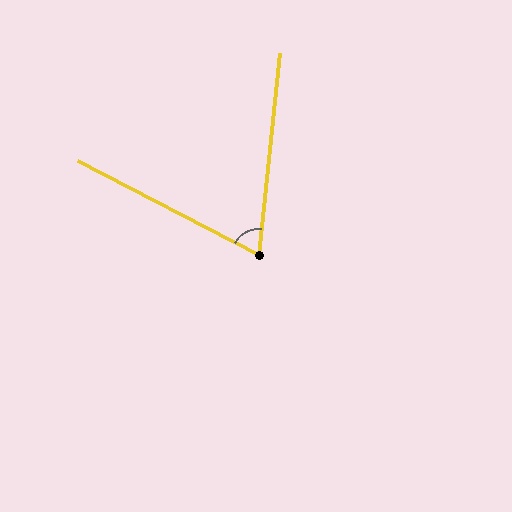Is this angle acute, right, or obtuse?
It is acute.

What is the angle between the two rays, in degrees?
Approximately 68 degrees.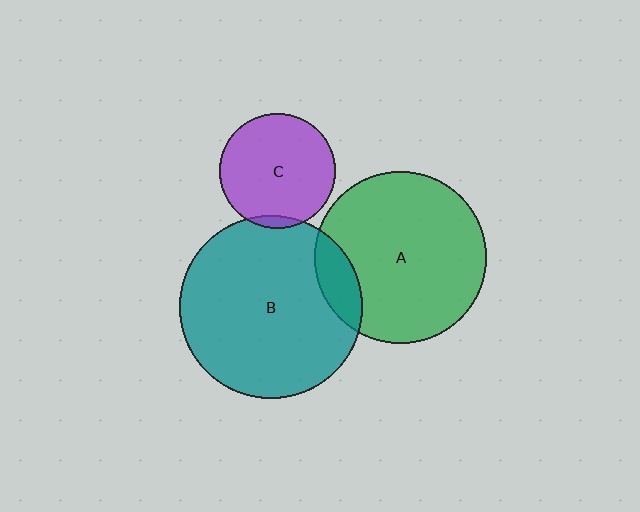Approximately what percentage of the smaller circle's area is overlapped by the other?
Approximately 5%.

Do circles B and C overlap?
Yes.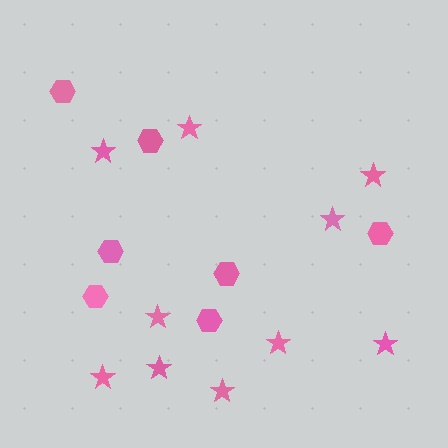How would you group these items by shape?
There are 2 groups: one group of hexagons (7) and one group of stars (10).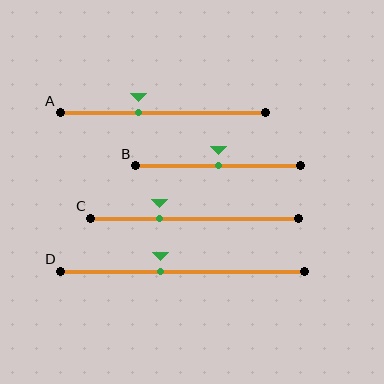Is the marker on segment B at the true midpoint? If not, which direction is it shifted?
Yes, the marker on segment B is at the true midpoint.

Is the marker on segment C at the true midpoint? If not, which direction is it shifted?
No, the marker on segment C is shifted to the left by about 17% of the segment length.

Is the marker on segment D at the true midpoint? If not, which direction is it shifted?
No, the marker on segment D is shifted to the left by about 9% of the segment length.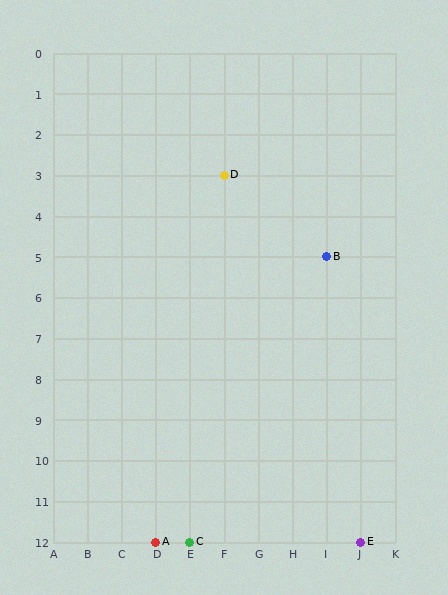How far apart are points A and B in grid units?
Points A and B are 5 columns and 7 rows apart (about 8.6 grid units diagonally).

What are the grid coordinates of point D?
Point D is at grid coordinates (F, 3).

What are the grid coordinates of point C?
Point C is at grid coordinates (E, 12).